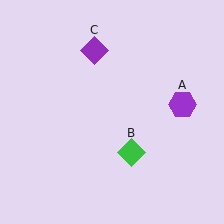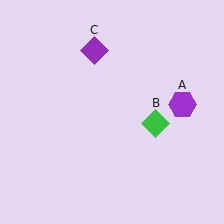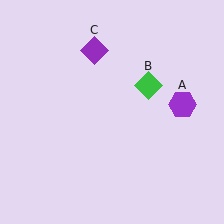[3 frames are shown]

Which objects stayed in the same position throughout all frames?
Purple hexagon (object A) and purple diamond (object C) remained stationary.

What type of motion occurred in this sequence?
The green diamond (object B) rotated counterclockwise around the center of the scene.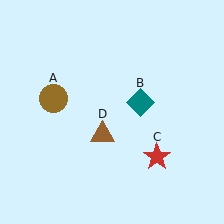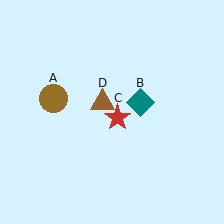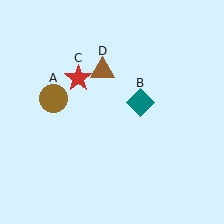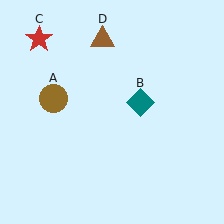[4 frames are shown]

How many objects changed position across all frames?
2 objects changed position: red star (object C), brown triangle (object D).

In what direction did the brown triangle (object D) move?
The brown triangle (object D) moved up.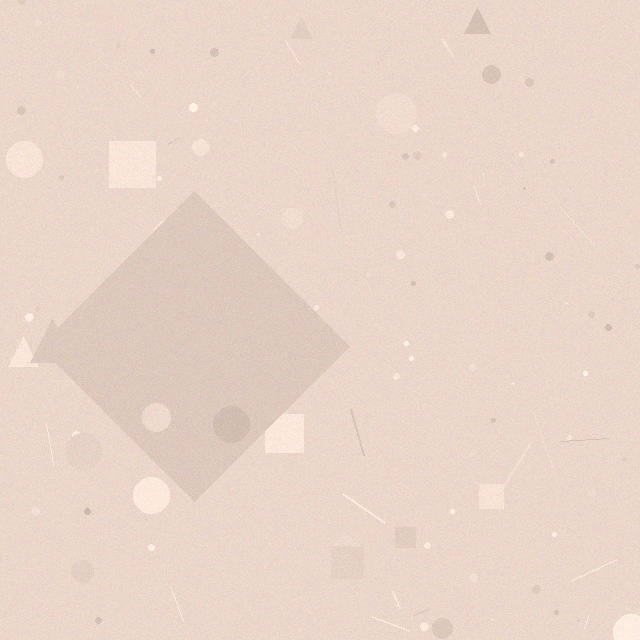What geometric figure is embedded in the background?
A diamond is embedded in the background.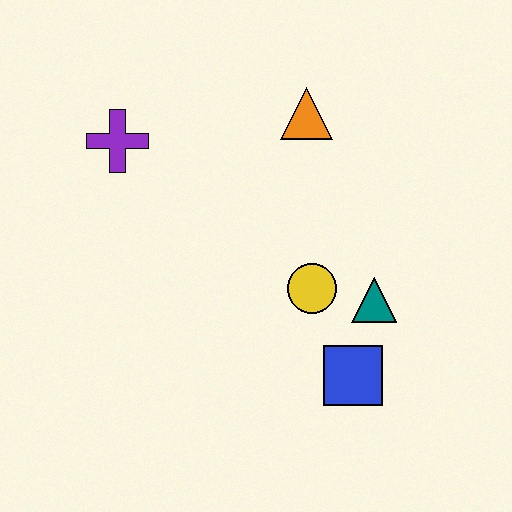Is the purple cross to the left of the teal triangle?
Yes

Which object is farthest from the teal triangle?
The purple cross is farthest from the teal triangle.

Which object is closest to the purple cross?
The orange triangle is closest to the purple cross.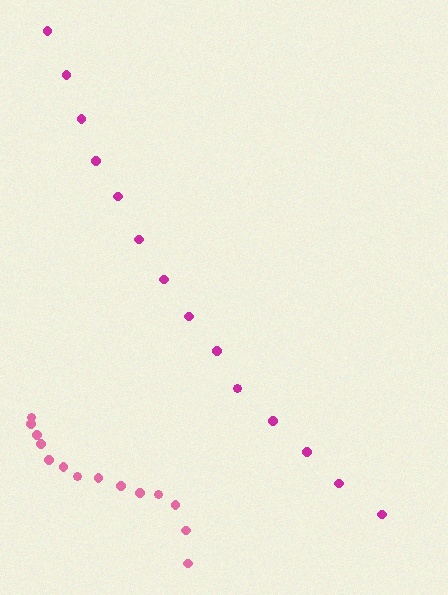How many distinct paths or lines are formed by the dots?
There are 2 distinct paths.